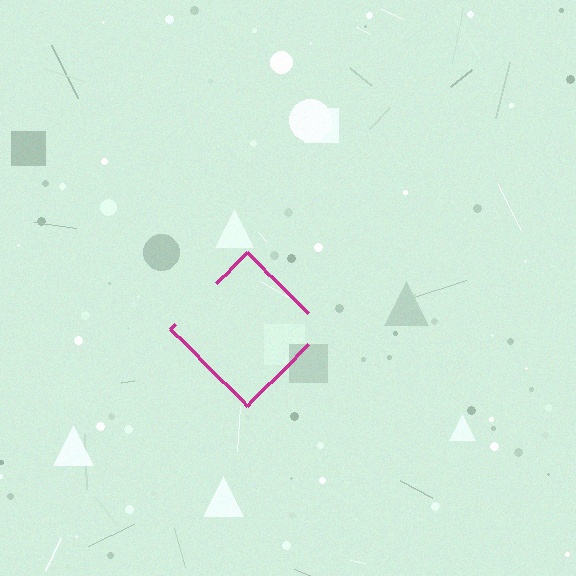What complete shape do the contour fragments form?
The contour fragments form a diamond.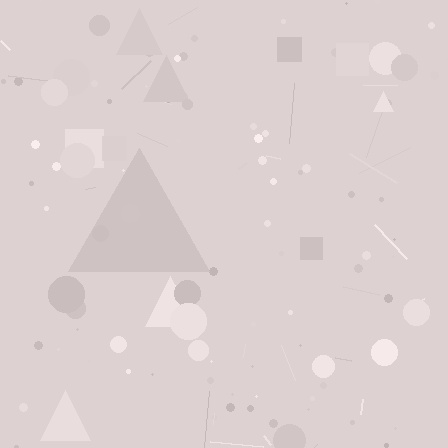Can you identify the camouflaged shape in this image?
The camouflaged shape is a triangle.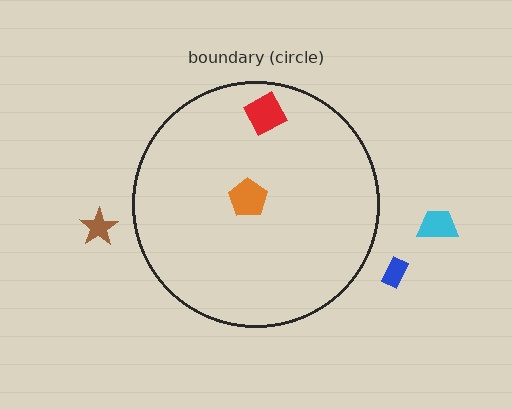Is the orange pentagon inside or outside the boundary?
Inside.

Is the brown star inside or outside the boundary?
Outside.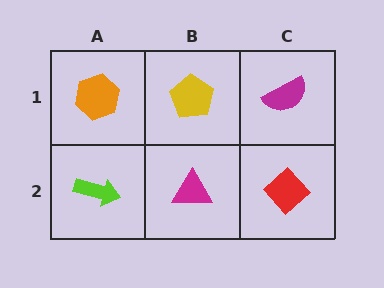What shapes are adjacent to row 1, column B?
A magenta triangle (row 2, column B), an orange hexagon (row 1, column A), a magenta semicircle (row 1, column C).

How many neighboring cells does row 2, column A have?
2.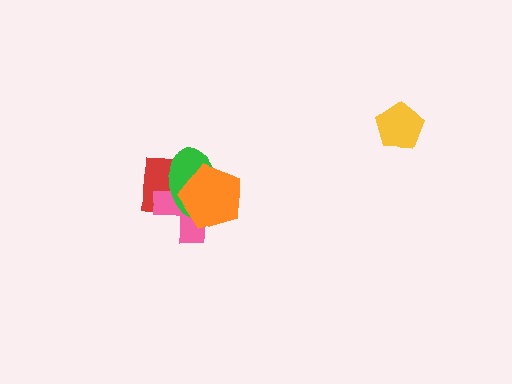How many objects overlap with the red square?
3 objects overlap with the red square.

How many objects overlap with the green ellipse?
3 objects overlap with the green ellipse.